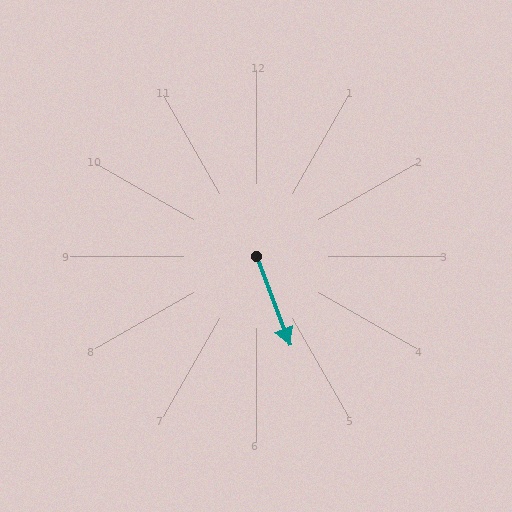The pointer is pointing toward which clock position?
Roughly 5 o'clock.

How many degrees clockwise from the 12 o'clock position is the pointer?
Approximately 159 degrees.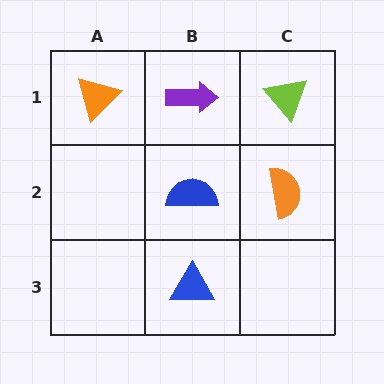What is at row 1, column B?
A purple arrow.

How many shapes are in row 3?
1 shape.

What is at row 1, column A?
An orange triangle.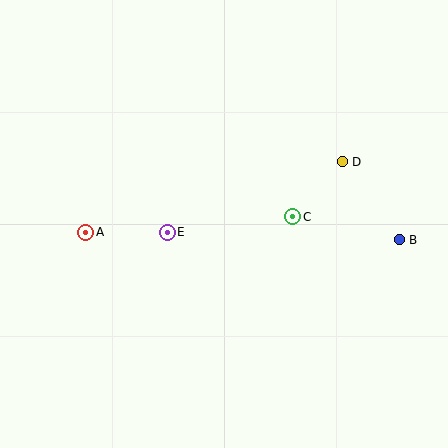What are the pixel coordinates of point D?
Point D is at (342, 162).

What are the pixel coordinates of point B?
Point B is at (399, 240).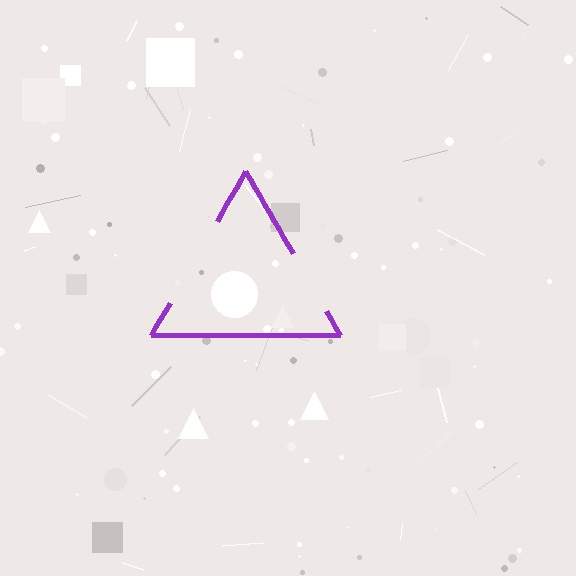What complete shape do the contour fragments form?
The contour fragments form a triangle.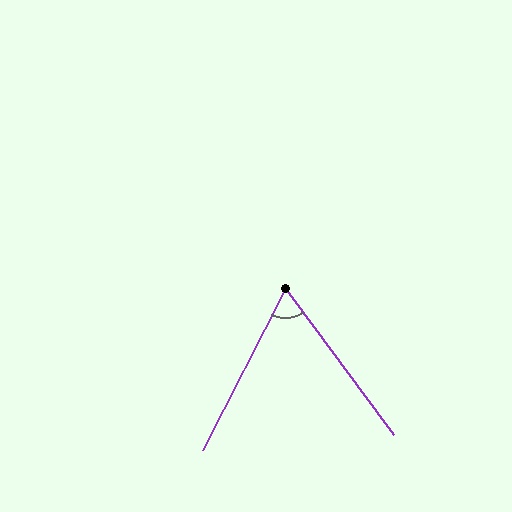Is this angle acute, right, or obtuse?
It is acute.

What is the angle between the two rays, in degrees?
Approximately 64 degrees.